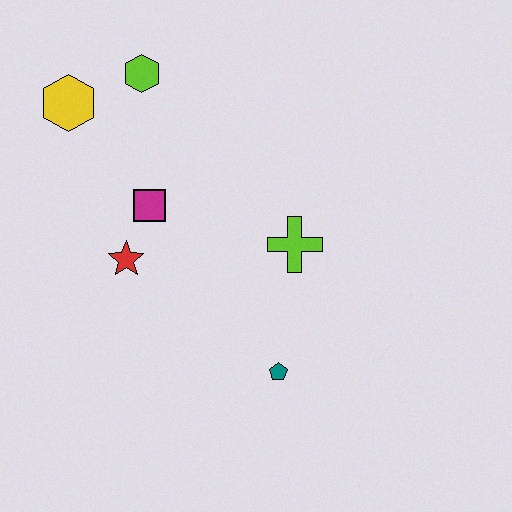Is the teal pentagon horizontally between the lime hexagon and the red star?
No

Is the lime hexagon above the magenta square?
Yes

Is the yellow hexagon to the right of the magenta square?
No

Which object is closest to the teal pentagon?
The lime cross is closest to the teal pentagon.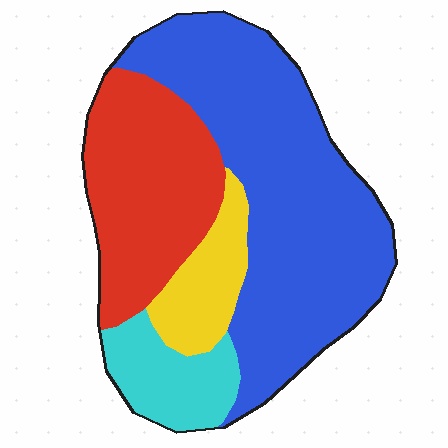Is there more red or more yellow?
Red.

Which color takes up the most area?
Blue, at roughly 50%.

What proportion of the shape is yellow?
Yellow covers around 10% of the shape.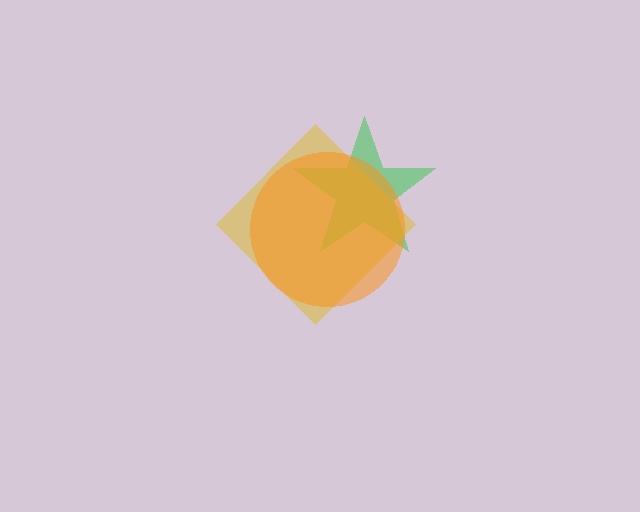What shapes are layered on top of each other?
The layered shapes are: a green star, a yellow diamond, an orange circle.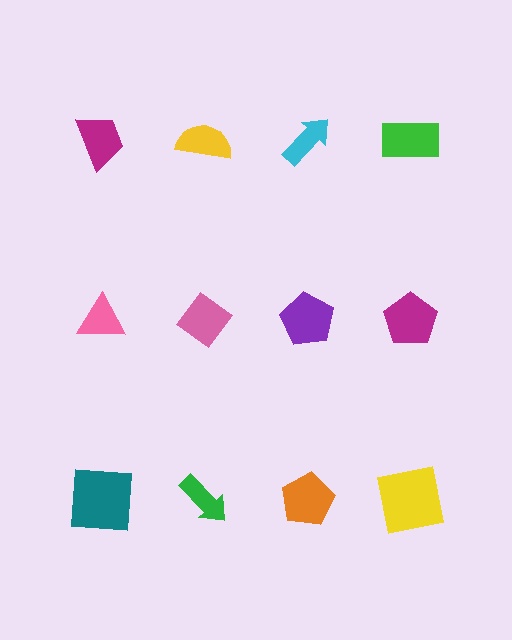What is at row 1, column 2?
A yellow semicircle.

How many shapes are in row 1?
4 shapes.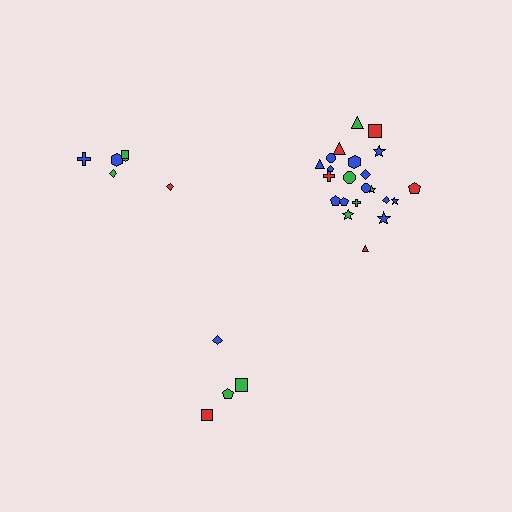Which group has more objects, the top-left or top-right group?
The top-right group.